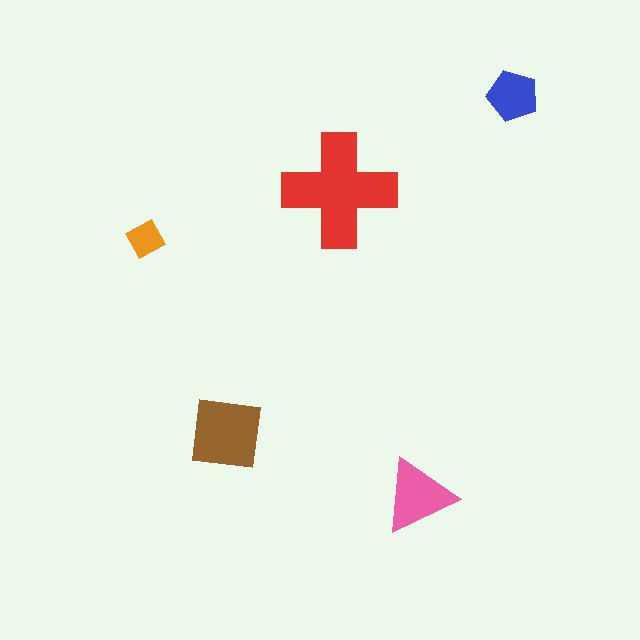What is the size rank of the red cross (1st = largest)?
1st.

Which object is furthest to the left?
The orange square is leftmost.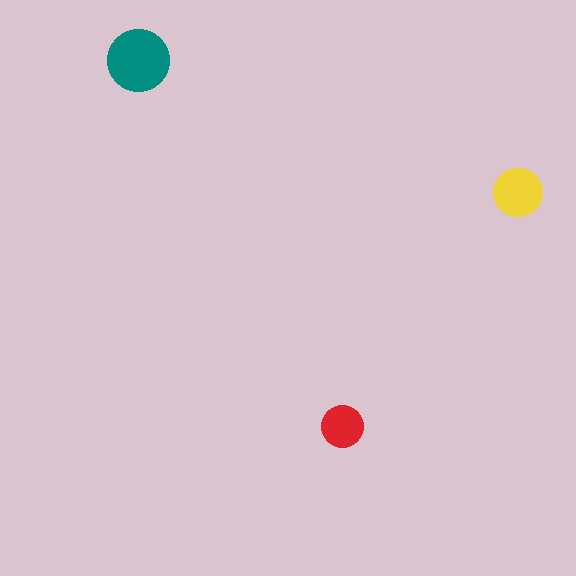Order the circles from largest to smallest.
the teal one, the yellow one, the red one.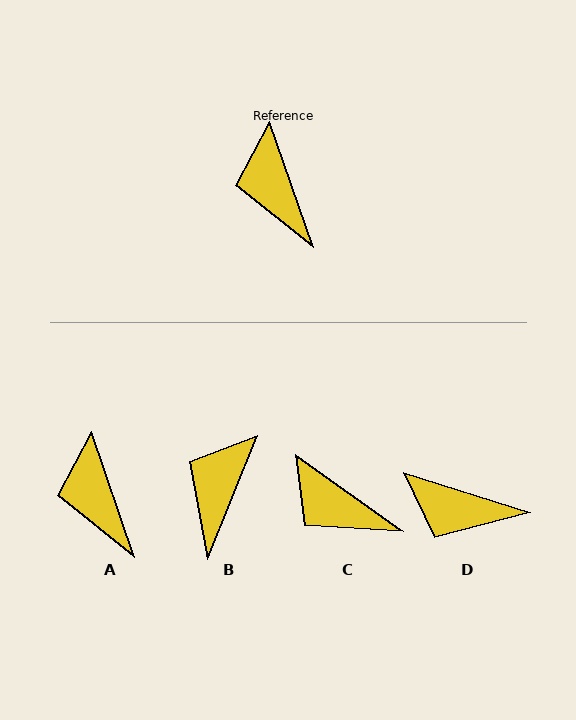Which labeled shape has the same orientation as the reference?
A.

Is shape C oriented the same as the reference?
No, it is off by about 35 degrees.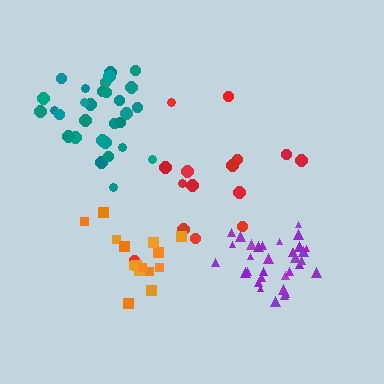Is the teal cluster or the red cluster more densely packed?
Teal.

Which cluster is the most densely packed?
Purple.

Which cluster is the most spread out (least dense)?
Red.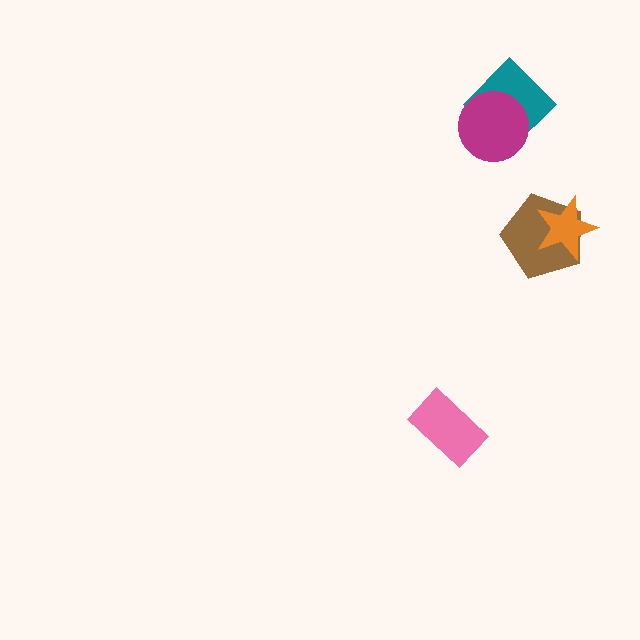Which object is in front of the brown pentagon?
The orange star is in front of the brown pentagon.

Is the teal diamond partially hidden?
Yes, it is partially covered by another shape.